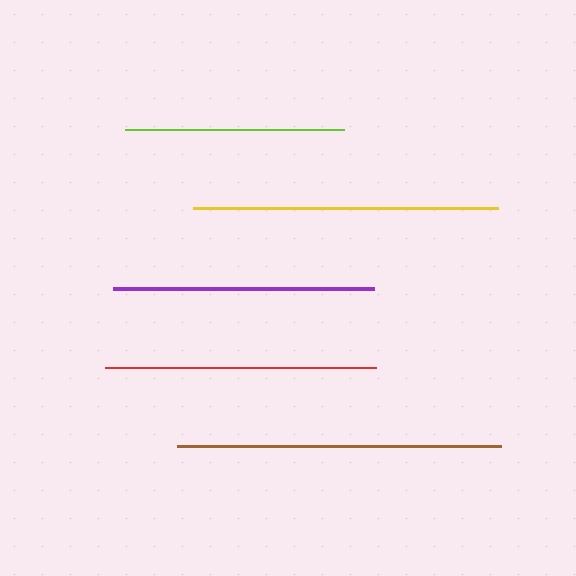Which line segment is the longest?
The brown line is the longest at approximately 325 pixels.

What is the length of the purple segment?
The purple segment is approximately 261 pixels long.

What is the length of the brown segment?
The brown segment is approximately 325 pixels long.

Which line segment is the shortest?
The lime line is the shortest at approximately 219 pixels.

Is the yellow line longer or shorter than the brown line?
The brown line is longer than the yellow line.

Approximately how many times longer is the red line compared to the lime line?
The red line is approximately 1.2 times the length of the lime line.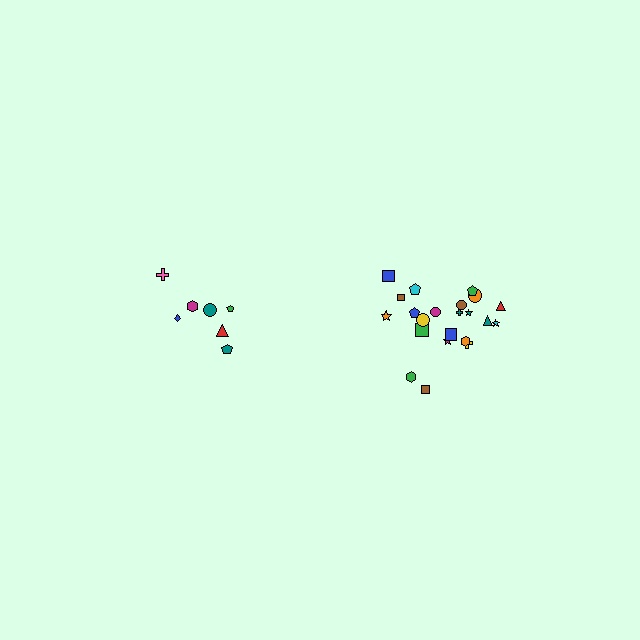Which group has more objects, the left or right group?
The right group.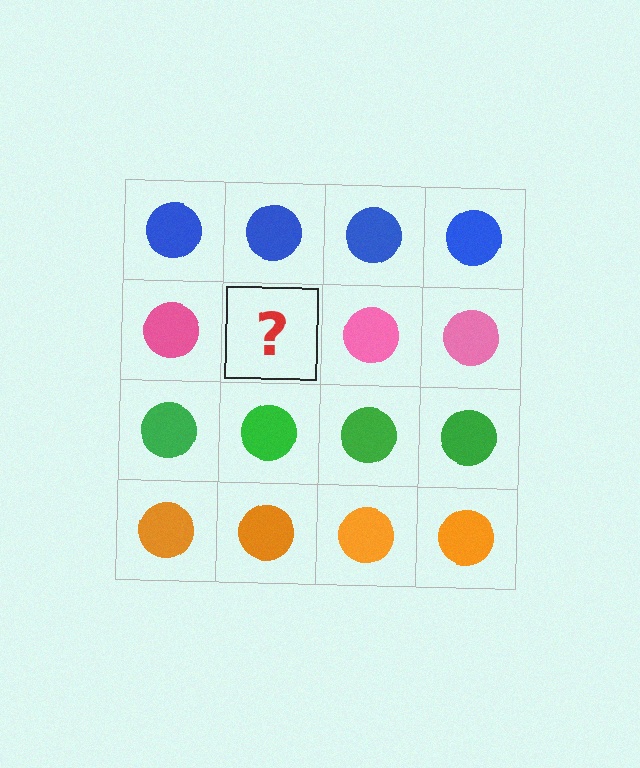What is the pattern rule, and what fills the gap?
The rule is that each row has a consistent color. The gap should be filled with a pink circle.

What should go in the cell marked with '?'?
The missing cell should contain a pink circle.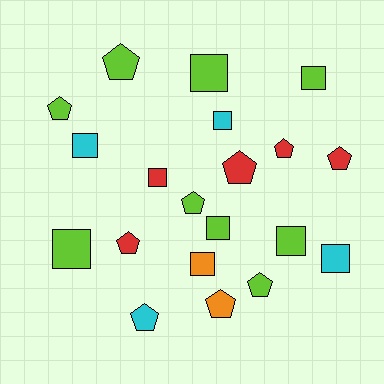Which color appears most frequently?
Lime, with 9 objects.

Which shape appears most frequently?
Pentagon, with 10 objects.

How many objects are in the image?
There are 20 objects.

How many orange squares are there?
There is 1 orange square.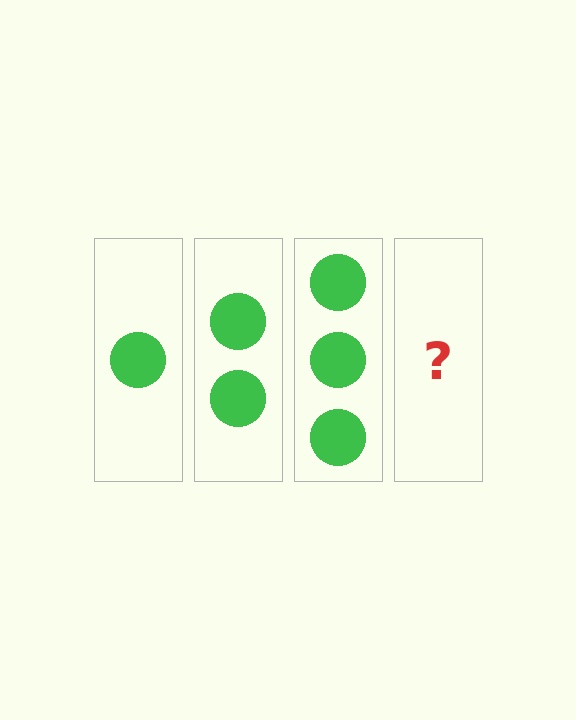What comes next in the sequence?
The next element should be 4 circles.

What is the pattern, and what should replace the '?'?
The pattern is that each step adds one more circle. The '?' should be 4 circles.